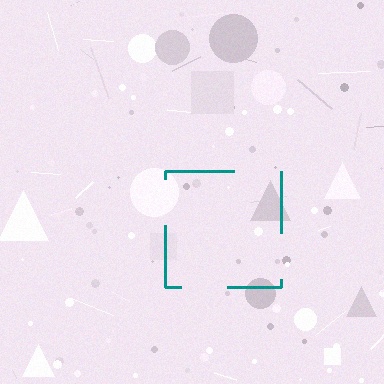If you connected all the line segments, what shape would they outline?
They would outline a square.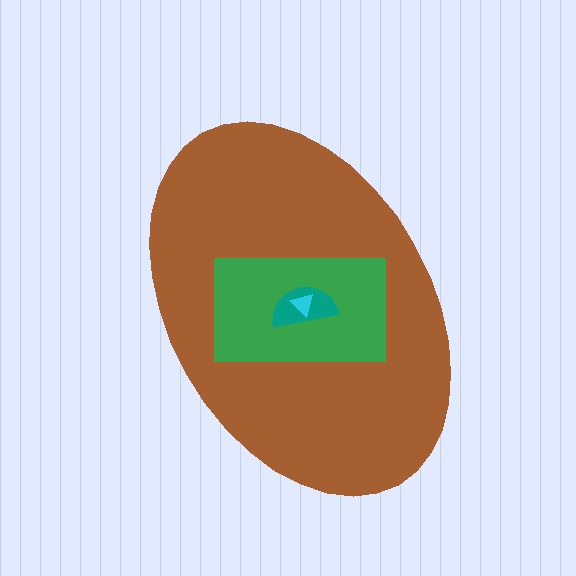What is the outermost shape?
The brown ellipse.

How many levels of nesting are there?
4.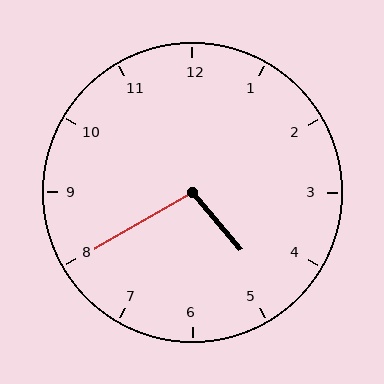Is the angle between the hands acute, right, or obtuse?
It is obtuse.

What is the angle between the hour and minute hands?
Approximately 100 degrees.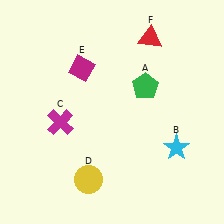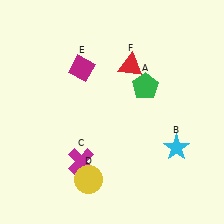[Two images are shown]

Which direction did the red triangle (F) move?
The red triangle (F) moved down.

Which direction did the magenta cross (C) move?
The magenta cross (C) moved down.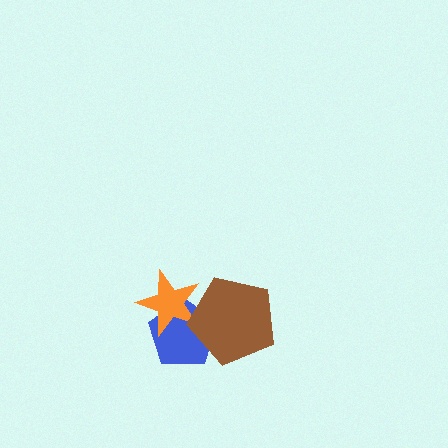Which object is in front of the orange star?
The brown pentagon is in front of the orange star.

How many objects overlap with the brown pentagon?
2 objects overlap with the brown pentagon.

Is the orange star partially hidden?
Yes, it is partially covered by another shape.